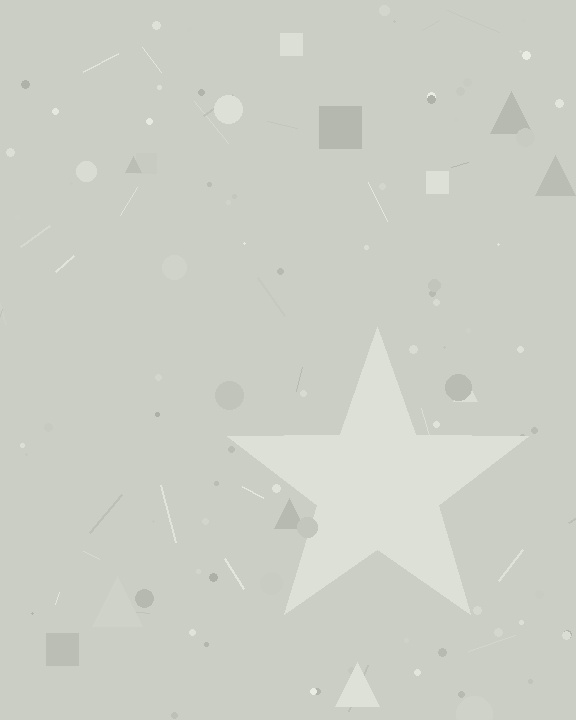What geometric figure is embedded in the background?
A star is embedded in the background.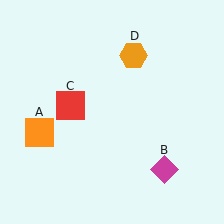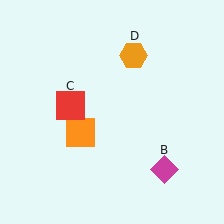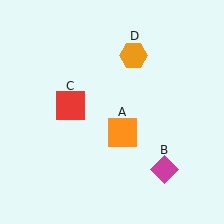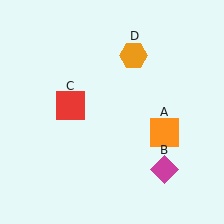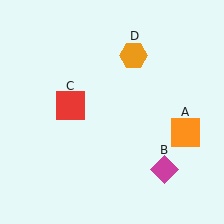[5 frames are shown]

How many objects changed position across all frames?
1 object changed position: orange square (object A).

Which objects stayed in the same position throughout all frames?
Magenta diamond (object B) and red square (object C) and orange hexagon (object D) remained stationary.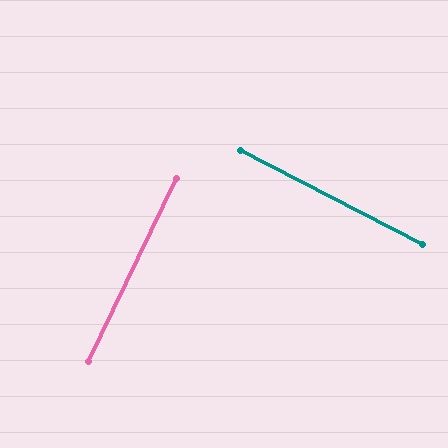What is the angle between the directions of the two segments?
Approximately 88 degrees.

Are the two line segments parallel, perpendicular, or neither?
Perpendicular — they meet at approximately 88°.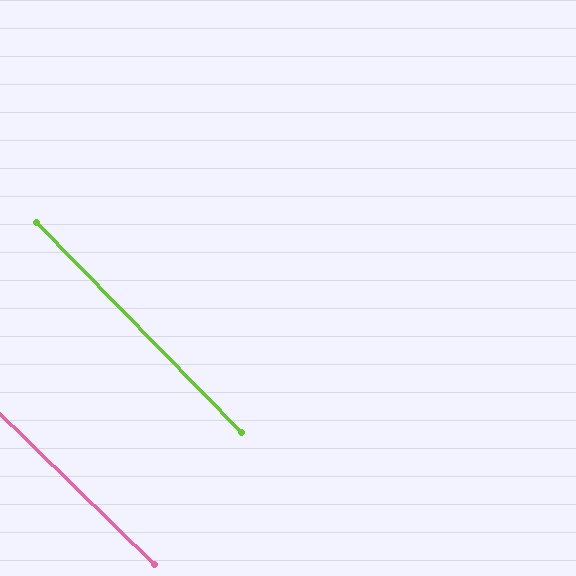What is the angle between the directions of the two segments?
Approximately 1 degree.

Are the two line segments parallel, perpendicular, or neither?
Parallel — their directions differ by only 1.5°.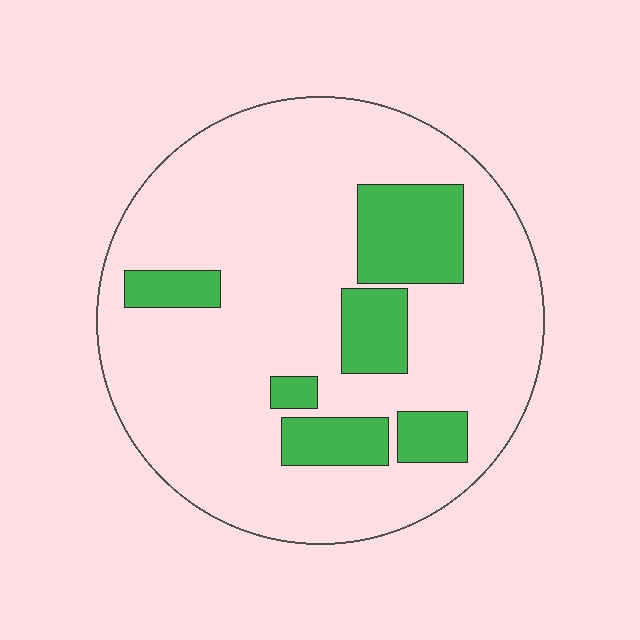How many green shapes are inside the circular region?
6.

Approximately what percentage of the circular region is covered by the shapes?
Approximately 20%.